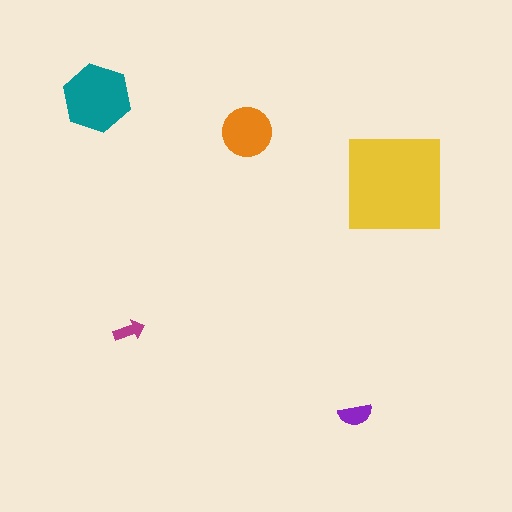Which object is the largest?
The yellow square.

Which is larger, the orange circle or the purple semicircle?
The orange circle.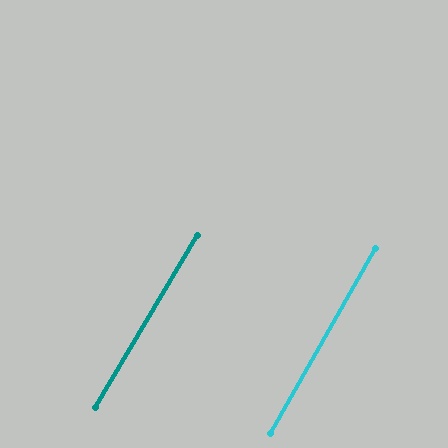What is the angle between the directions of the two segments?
Approximately 1 degree.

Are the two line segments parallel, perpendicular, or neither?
Parallel — their directions differ by only 0.9°.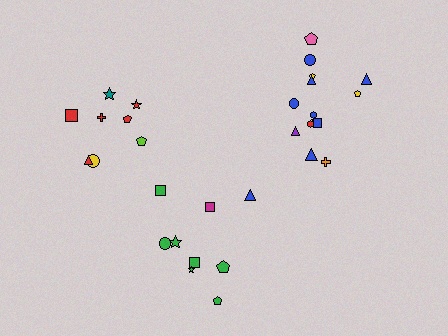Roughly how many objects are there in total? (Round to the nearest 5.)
Roughly 30 objects in total.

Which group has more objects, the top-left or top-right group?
The top-right group.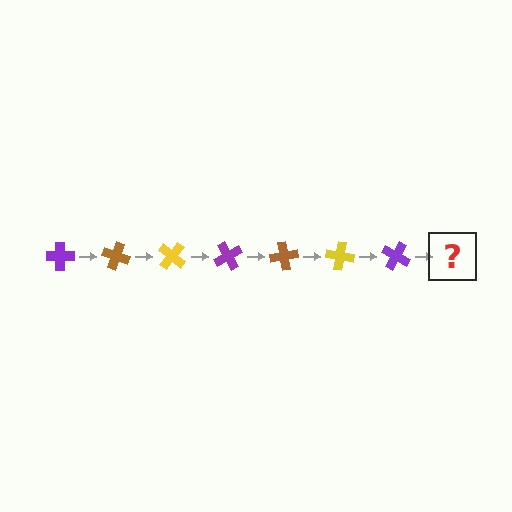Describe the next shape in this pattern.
It should be a brown cross, rotated 140 degrees from the start.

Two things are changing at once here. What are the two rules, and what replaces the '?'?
The two rules are that it rotates 20 degrees each step and the color cycles through purple, brown, and yellow. The '?' should be a brown cross, rotated 140 degrees from the start.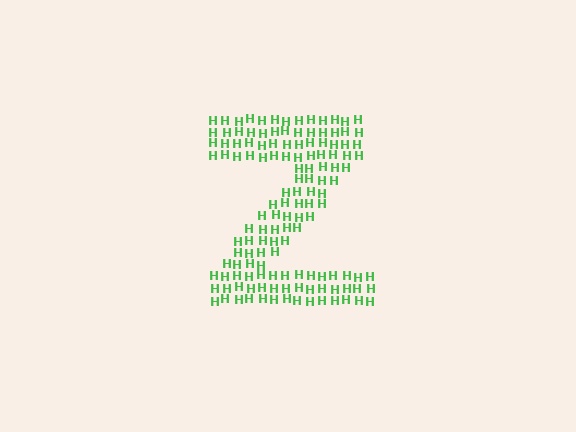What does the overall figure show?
The overall figure shows the letter Z.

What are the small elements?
The small elements are letter H's.